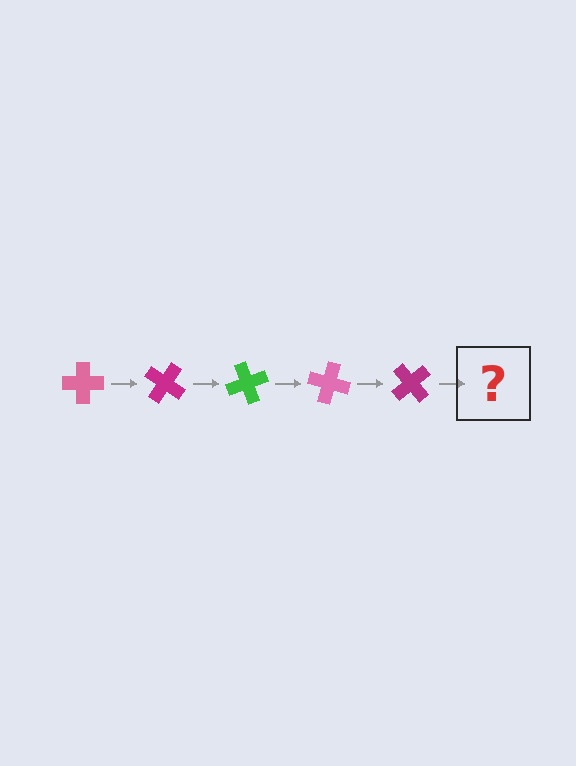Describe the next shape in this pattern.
It should be a green cross, rotated 175 degrees from the start.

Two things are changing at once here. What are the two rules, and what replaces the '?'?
The two rules are that it rotates 35 degrees each step and the color cycles through pink, magenta, and green. The '?' should be a green cross, rotated 175 degrees from the start.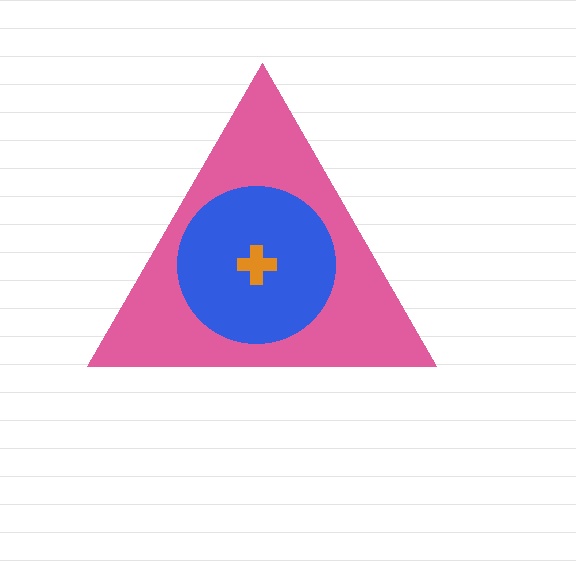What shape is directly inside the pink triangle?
The blue circle.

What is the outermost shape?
The pink triangle.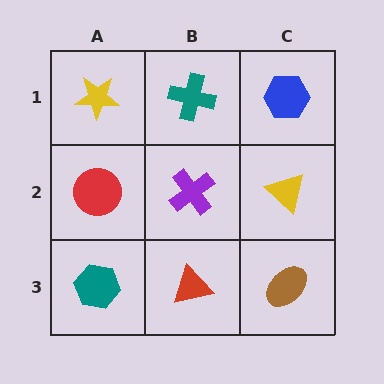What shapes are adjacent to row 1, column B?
A purple cross (row 2, column B), a yellow star (row 1, column A), a blue hexagon (row 1, column C).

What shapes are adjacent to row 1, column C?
A yellow triangle (row 2, column C), a teal cross (row 1, column B).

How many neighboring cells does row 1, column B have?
3.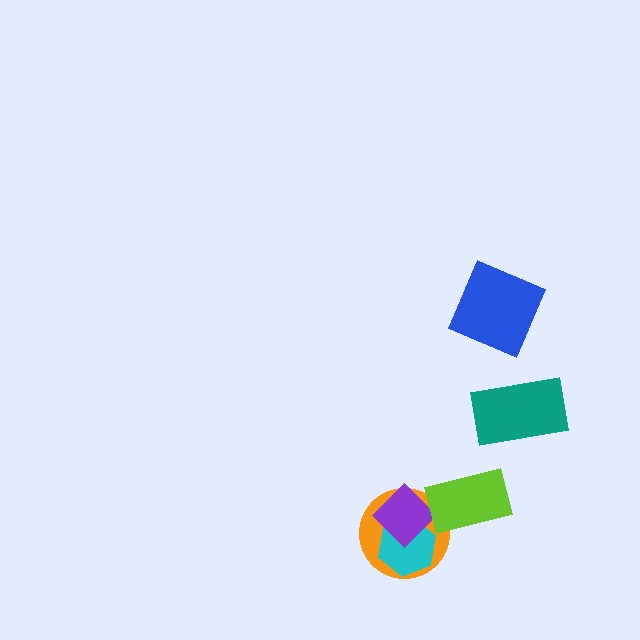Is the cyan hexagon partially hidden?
Yes, it is partially covered by another shape.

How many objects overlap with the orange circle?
3 objects overlap with the orange circle.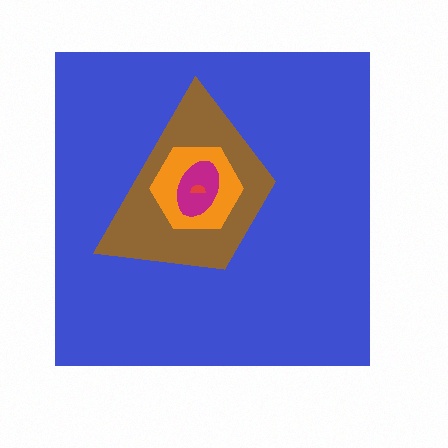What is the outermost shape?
The blue square.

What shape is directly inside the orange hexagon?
The magenta ellipse.